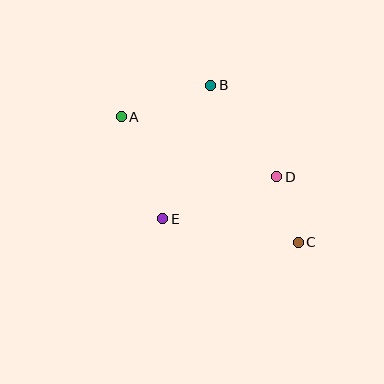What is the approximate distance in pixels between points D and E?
The distance between D and E is approximately 121 pixels.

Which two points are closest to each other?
Points C and D are closest to each other.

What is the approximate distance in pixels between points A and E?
The distance between A and E is approximately 110 pixels.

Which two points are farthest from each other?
Points A and C are farthest from each other.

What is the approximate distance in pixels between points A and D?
The distance between A and D is approximately 166 pixels.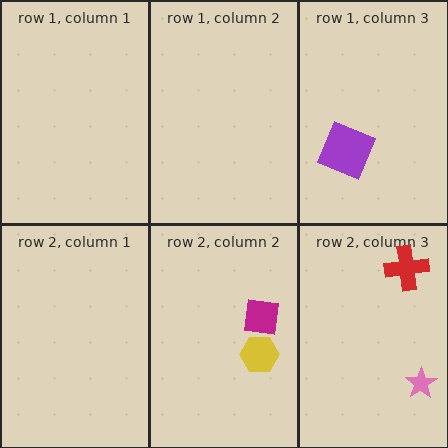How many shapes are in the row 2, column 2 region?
2.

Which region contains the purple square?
The row 1, column 3 region.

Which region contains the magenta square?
The row 2, column 2 region.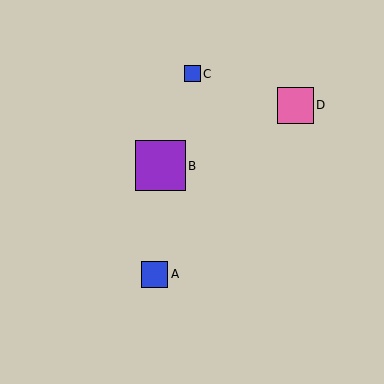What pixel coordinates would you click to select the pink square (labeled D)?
Click at (295, 105) to select the pink square D.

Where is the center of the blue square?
The center of the blue square is at (154, 274).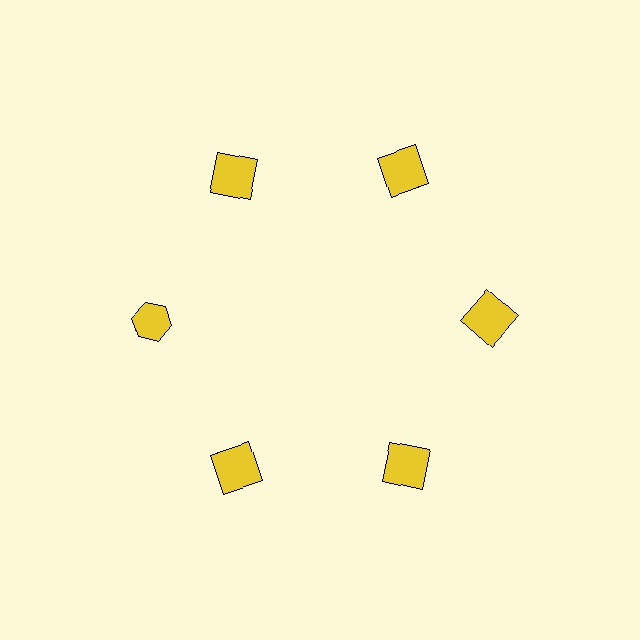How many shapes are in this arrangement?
There are 6 shapes arranged in a ring pattern.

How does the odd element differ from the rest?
It has a different shape: hexagon instead of square.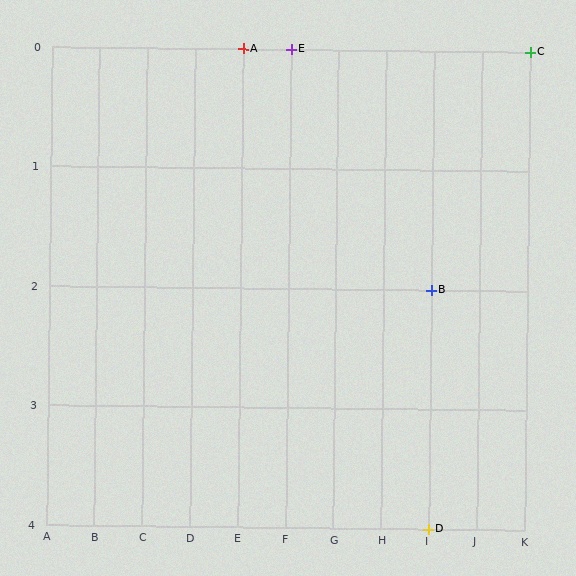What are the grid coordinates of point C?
Point C is at grid coordinates (K, 0).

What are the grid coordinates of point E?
Point E is at grid coordinates (F, 0).